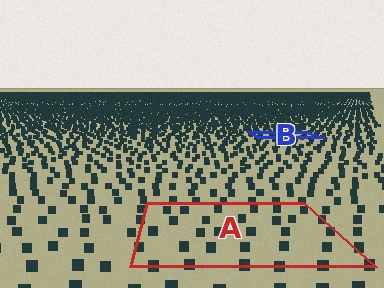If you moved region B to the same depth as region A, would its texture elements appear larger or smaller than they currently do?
They would appear larger. At a closer depth, the same texture elements are projected at a bigger on-screen size.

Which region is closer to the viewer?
Region A is closer. The texture elements there are larger and more spread out.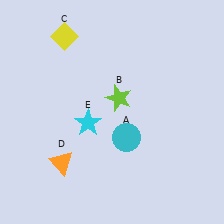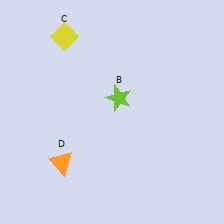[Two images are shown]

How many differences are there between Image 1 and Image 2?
There are 2 differences between the two images.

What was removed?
The cyan star (E), the cyan circle (A) were removed in Image 2.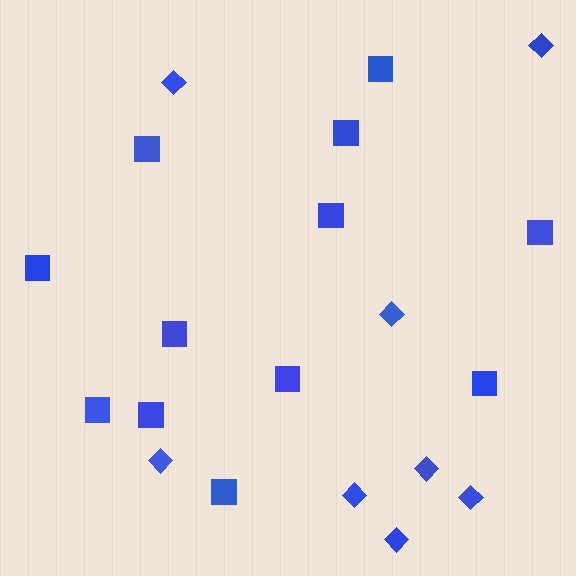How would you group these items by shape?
There are 2 groups: one group of squares (12) and one group of diamonds (8).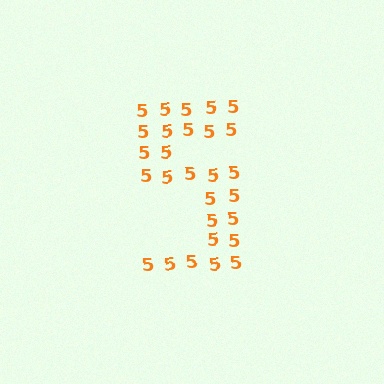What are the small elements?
The small elements are digit 5's.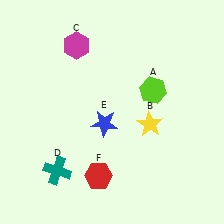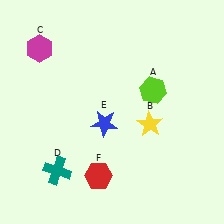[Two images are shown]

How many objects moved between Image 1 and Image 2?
1 object moved between the two images.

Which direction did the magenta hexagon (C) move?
The magenta hexagon (C) moved left.